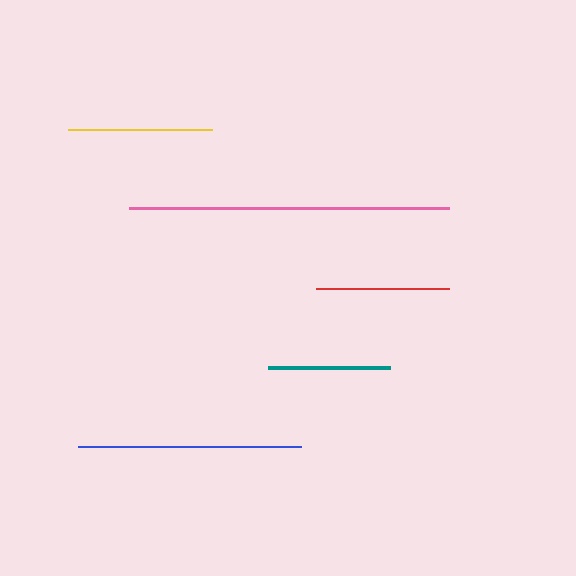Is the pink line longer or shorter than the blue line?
The pink line is longer than the blue line.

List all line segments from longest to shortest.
From longest to shortest: pink, blue, yellow, red, teal.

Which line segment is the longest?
The pink line is the longest at approximately 320 pixels.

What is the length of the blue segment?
The blue segment is approximately 224 pixels long.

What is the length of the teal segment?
The teal segment is approximately 122 pixels long.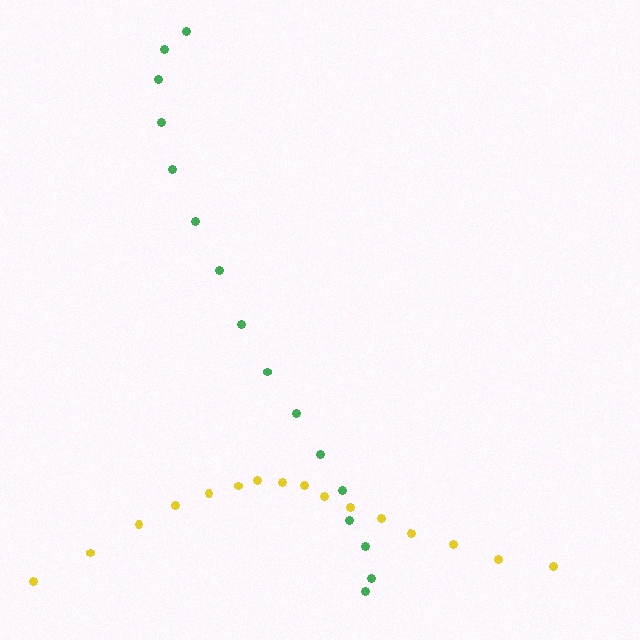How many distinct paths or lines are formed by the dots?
There are 2 distinct paths.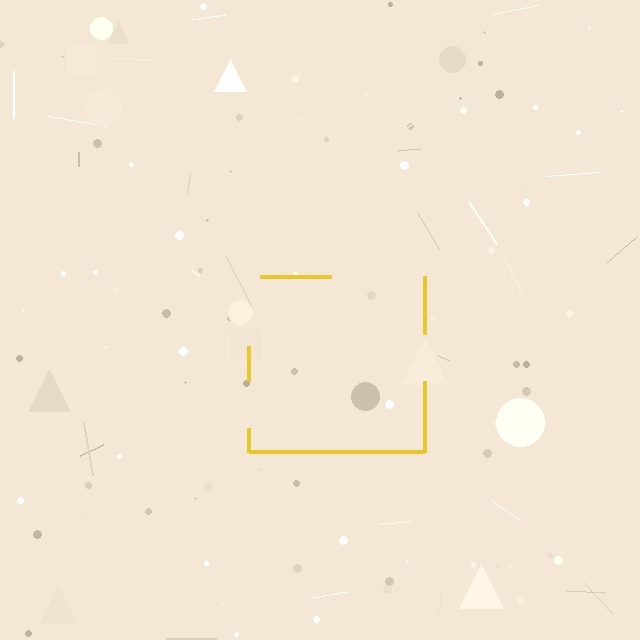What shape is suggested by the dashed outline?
The dashed outline suggests a square.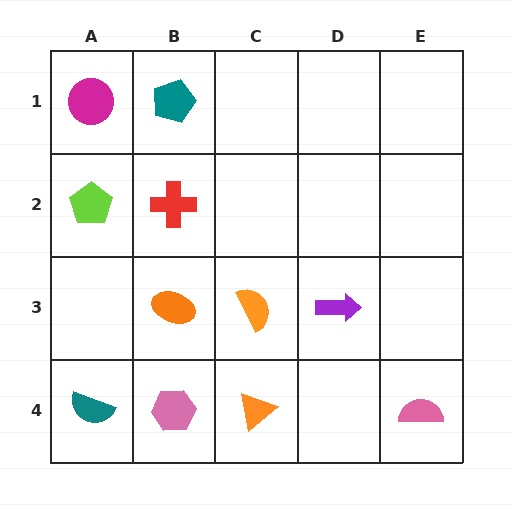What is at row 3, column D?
A purple arrow.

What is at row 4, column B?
A pink hexagon.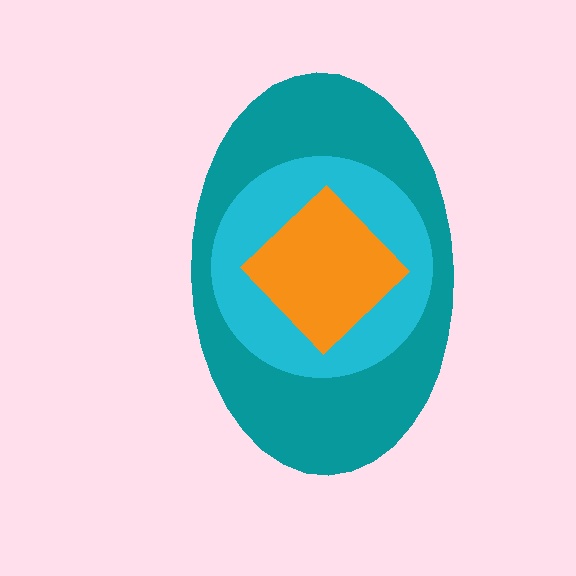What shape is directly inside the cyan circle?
The orange diamond.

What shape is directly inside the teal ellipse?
The cyan circle.